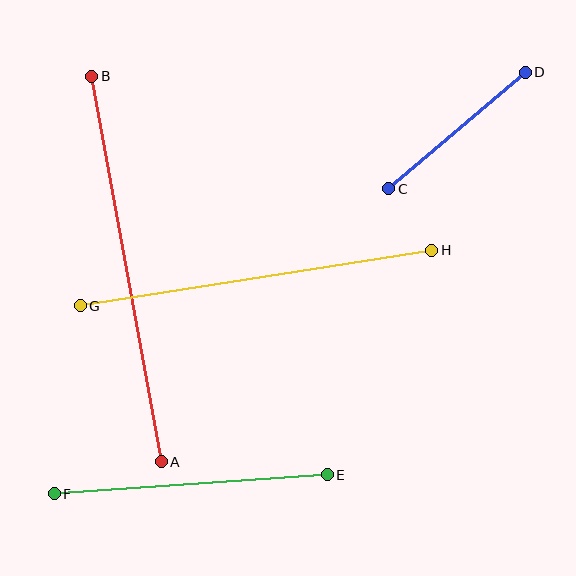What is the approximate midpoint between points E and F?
The midpoint is at approximately (191, 484) pixels.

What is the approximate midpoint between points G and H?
The midpoint is at approximately (256, 278) pixels.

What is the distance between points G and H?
The distance is approximately 356 pixels.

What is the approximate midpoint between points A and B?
The midpoint is at approximately (127, 269) pixels.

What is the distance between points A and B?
The distance is approximately 392 pixels.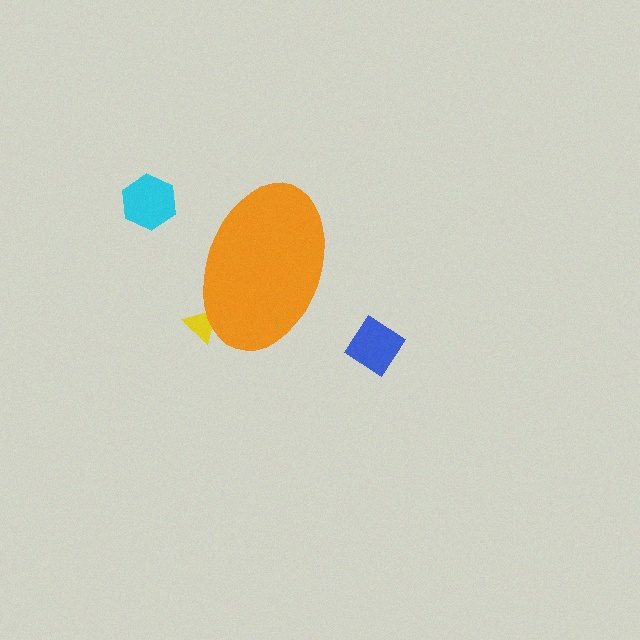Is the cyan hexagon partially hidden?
No, the cyan hexagon is fully visible.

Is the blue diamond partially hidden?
No, the blue diamond is fully visible.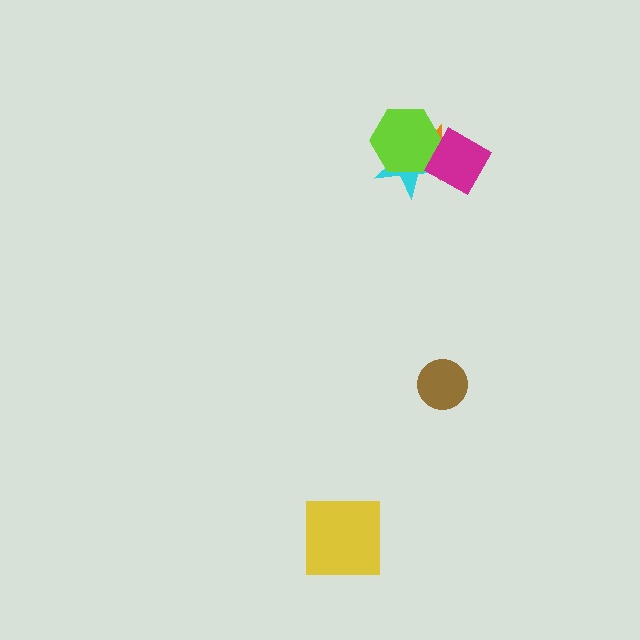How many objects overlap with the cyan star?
3 objects overlap with the cyan star.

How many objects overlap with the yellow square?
0 objects overlap with the yellow square.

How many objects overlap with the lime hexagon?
3 objects overlap with the lime hexagon.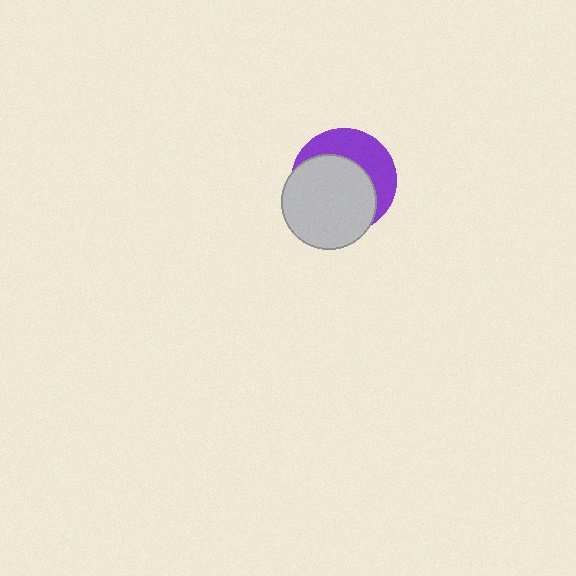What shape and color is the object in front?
The object in front is a light gray circle.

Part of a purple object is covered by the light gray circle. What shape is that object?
It is a circle.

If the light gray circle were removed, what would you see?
You would see the complete purple circle.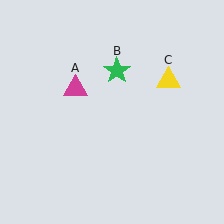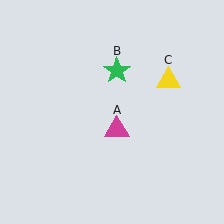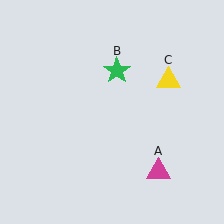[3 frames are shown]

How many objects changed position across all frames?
1 object changed position: magenta triangle (object A).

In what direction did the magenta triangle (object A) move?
The magenta triangle (object A) moved down and to the right.